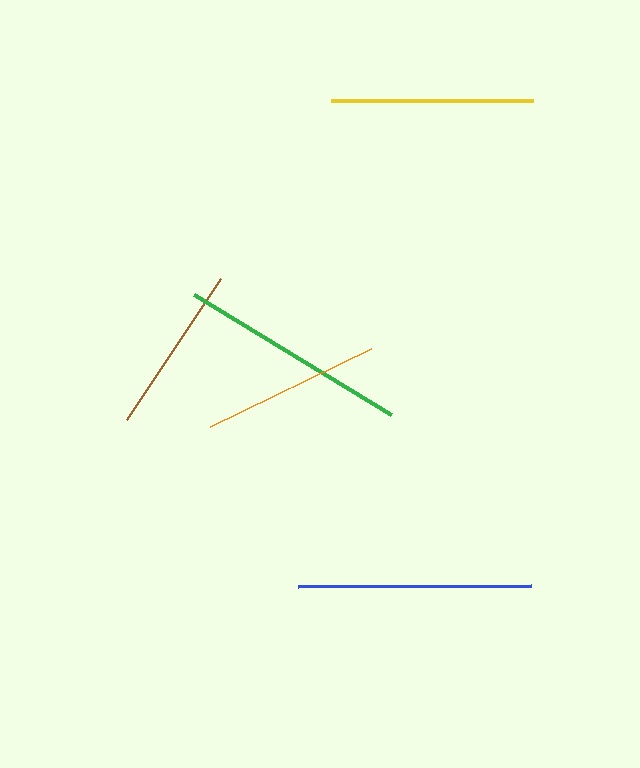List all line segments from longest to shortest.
From longest to shortest: blue, green, yellow, orange, brown.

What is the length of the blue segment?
The blue segment is approximately 233 pixels long.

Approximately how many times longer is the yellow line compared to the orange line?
The yellow line is approximately 1.1 times the length of the orange line.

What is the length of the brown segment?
The brown segment is approximately 169 pixels long.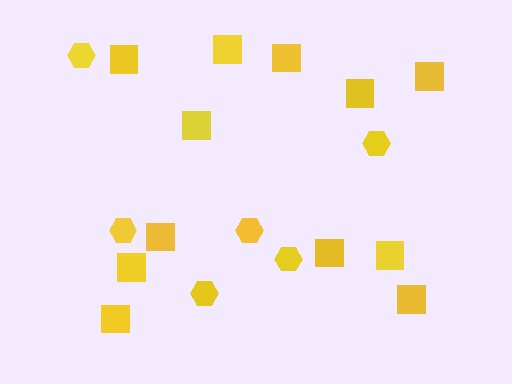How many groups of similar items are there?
There are 2 groups: one group of hexagons (6) and one group of squares (12).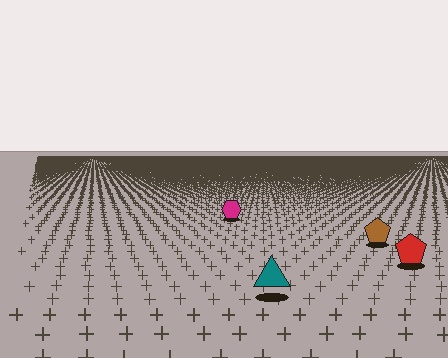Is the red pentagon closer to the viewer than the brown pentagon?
Yes. The red pentagon is closer — you can tell from the texture gradient: the ground texture is coarser near it.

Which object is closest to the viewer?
The teal triangle is closest. The texture marks near it are larger and more spread out.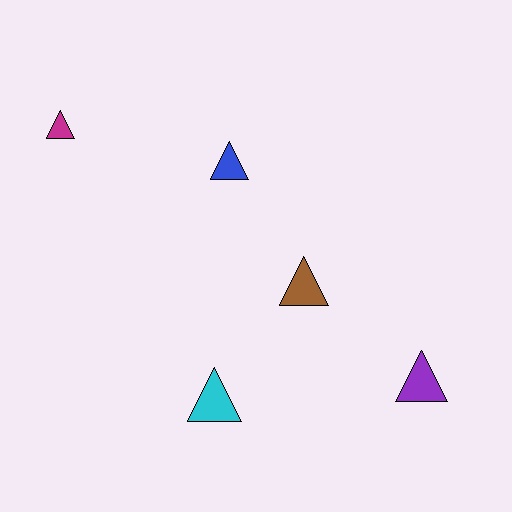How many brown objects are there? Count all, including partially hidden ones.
There is 1 brown object.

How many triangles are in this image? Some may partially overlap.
There are 5 triangles.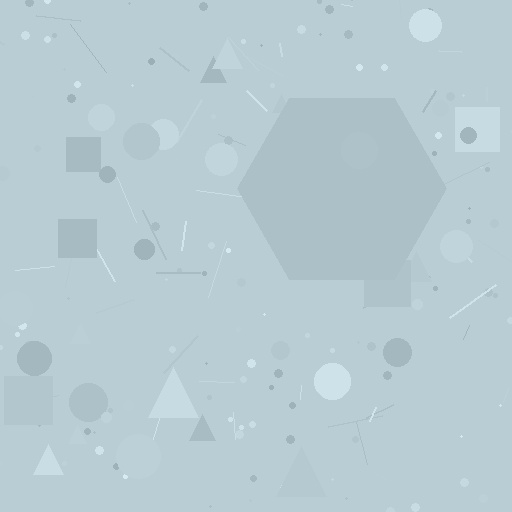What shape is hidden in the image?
A hexagon is hidden in the image.